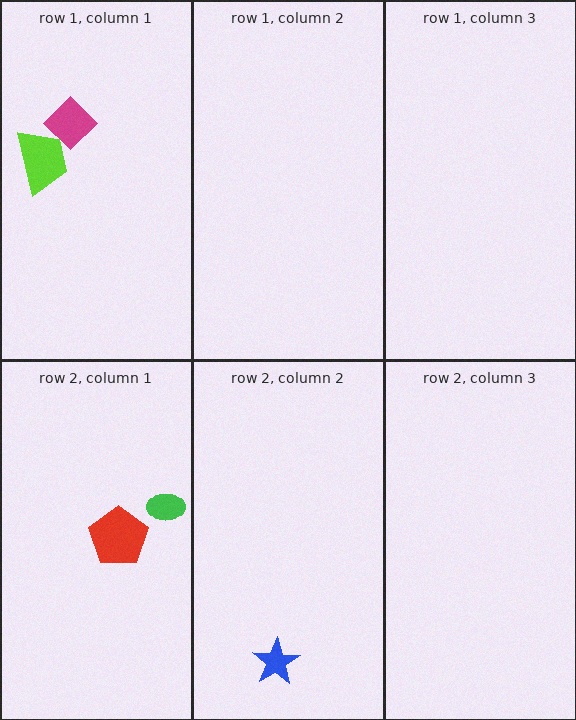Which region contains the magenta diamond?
The row 1, column 1 region.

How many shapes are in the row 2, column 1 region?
2.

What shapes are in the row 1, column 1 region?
The lime trapezoid, the magenta diamond.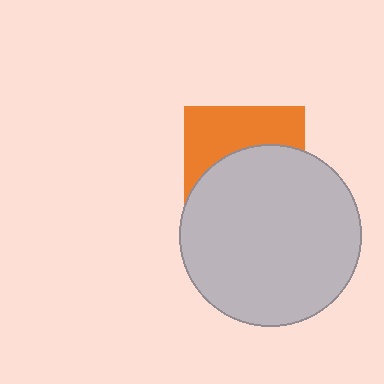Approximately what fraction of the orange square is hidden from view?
Roughly 58% of the orange square is hidden behind the light gray circle.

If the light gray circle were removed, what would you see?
You would see the complete orange square.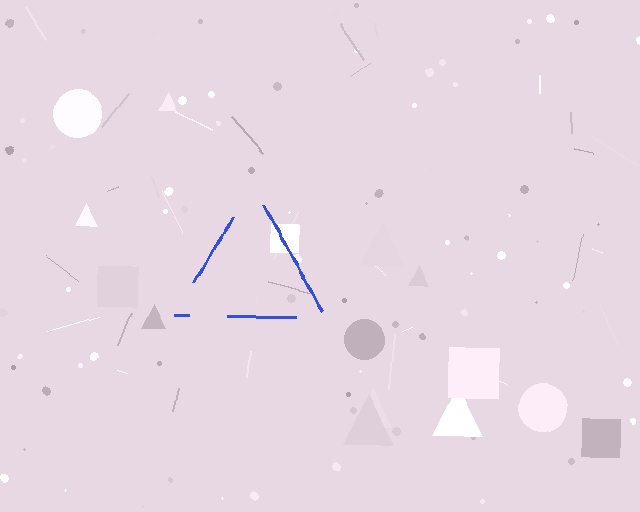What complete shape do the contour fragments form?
The contour fragments form a triangle.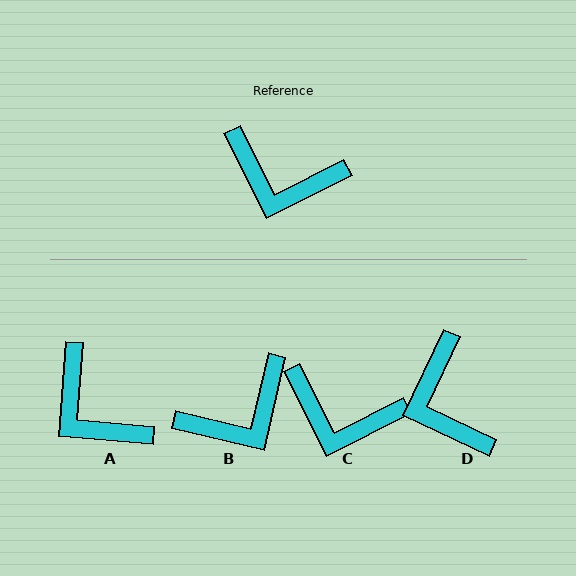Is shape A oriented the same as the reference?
No, it is off by about 31 degrees.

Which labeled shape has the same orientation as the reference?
C.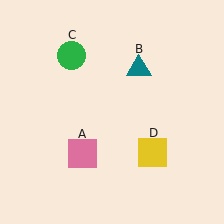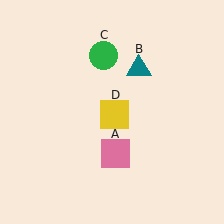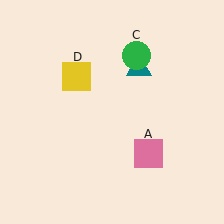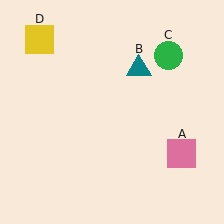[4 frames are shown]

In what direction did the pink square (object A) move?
The pink square (object A) moved right.